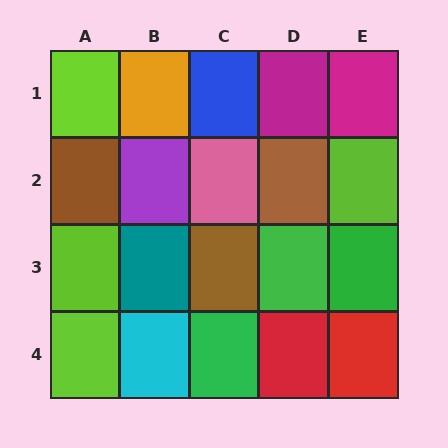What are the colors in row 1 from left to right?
Lime, orange, blue, magenta, magenta.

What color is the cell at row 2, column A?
Brown.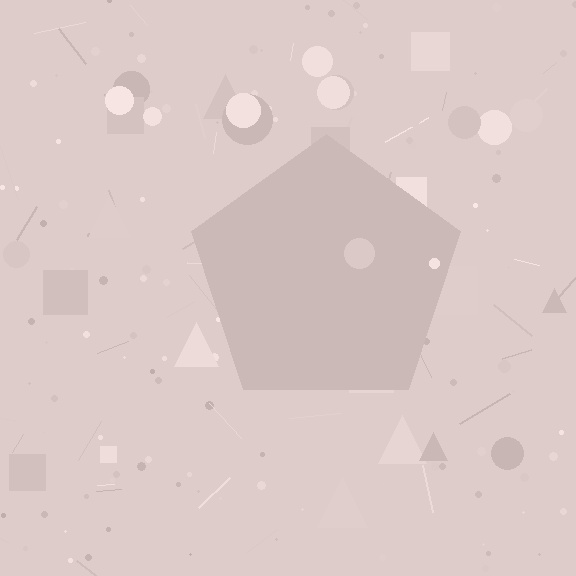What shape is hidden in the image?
A pentagon is hidden in the image.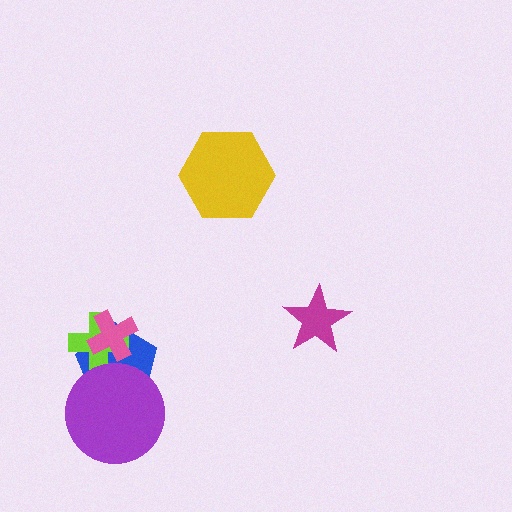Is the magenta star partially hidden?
No, no other shape covers it.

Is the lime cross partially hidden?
Yes, it is partially covered by another shape.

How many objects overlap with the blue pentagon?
3 objects overlap with the blue pentagon.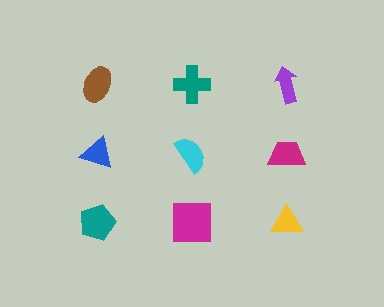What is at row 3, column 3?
A yellow triangle.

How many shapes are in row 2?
3 shapes.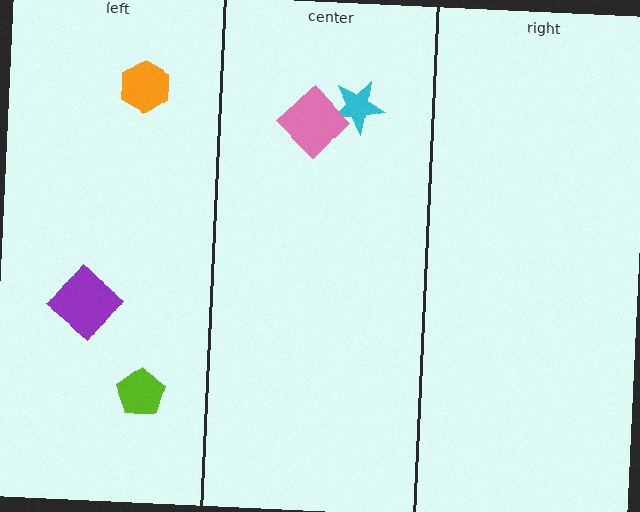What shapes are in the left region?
The lime pentagon, the orange hexagon, the purple diamond.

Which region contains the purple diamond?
The left region.